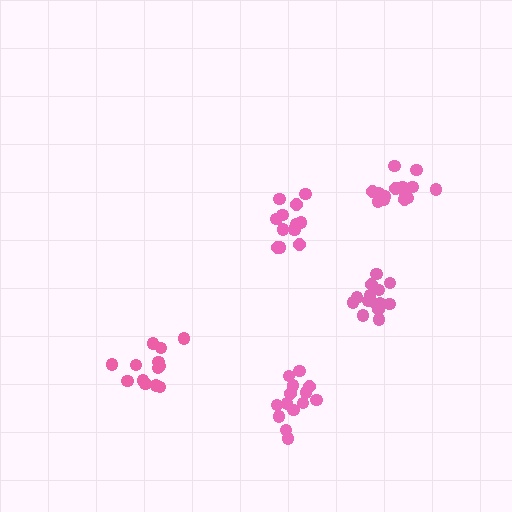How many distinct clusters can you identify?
There are 5 distinct clusters.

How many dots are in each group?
Group 1: 13 dots, Group 2: 13 dots, Group 3: 14 dots, Group 4: 14 dots, Group 5: 14 dots (68 total).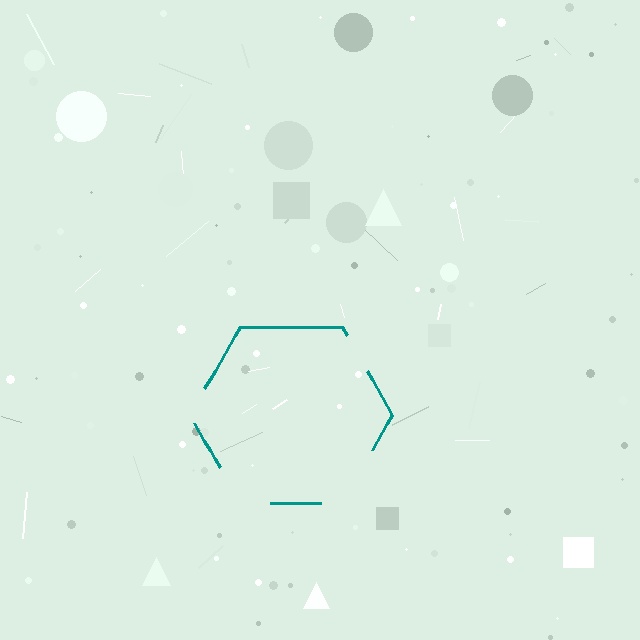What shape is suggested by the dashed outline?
The dashed outline suggests a hexagon.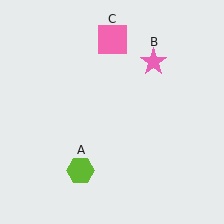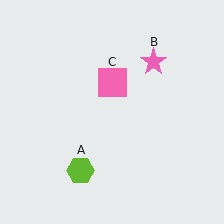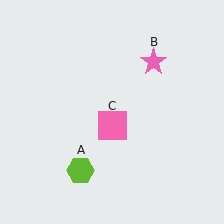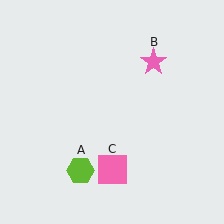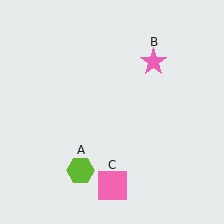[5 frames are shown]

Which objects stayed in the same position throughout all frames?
Lime hexagon (object A) and pink star (object B) remained stationary.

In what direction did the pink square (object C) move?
The pink square (object C) moved down.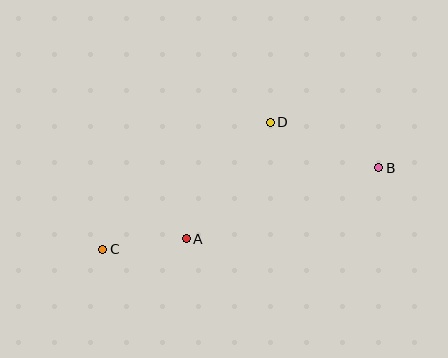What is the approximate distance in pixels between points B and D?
The distance between B and D is approximately 118 pixels.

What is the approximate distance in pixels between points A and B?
The distance between A and B is approximately 205 pixels.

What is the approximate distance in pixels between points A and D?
The distance between A and D is approximately 144 pixels.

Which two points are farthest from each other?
Points B and C are farthest from each other.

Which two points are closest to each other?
Points A and C are closest to each other.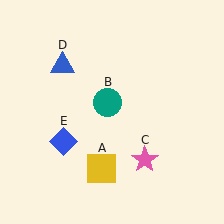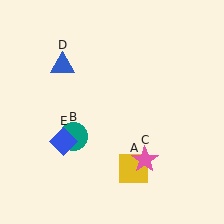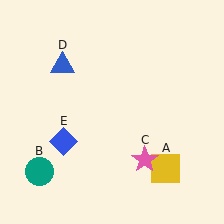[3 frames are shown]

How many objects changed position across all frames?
2 objects changed position: yellow square (object A), teal circle (object B).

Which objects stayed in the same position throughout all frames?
Pink star (object C) and blue triangle (object D) and blue diamond (object E) remained stationary.